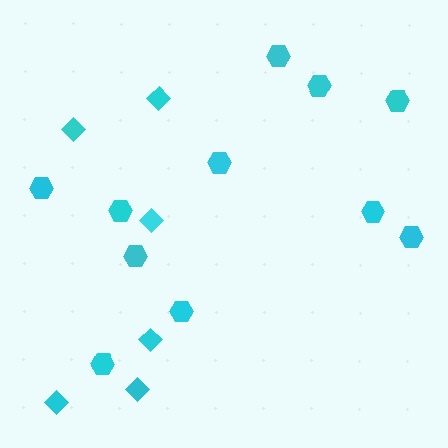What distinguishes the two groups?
There are 2 groups: one group of hexagons (11) and one group of diamonds (6).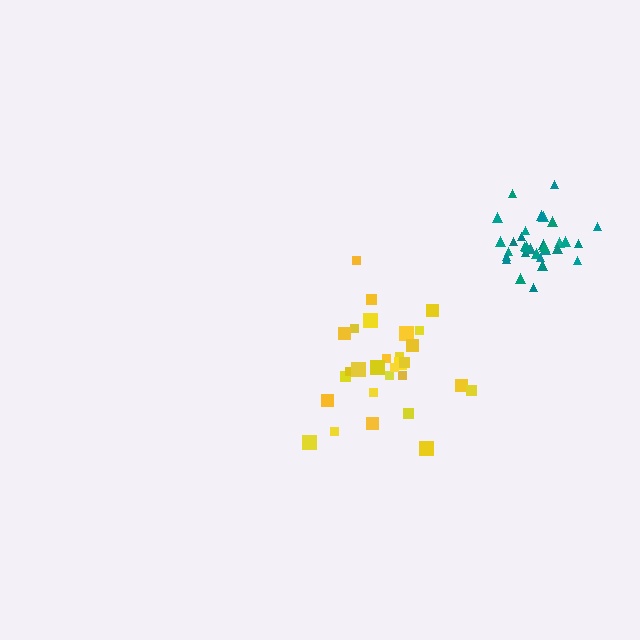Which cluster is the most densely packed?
Teal.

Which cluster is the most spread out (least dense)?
Yellow.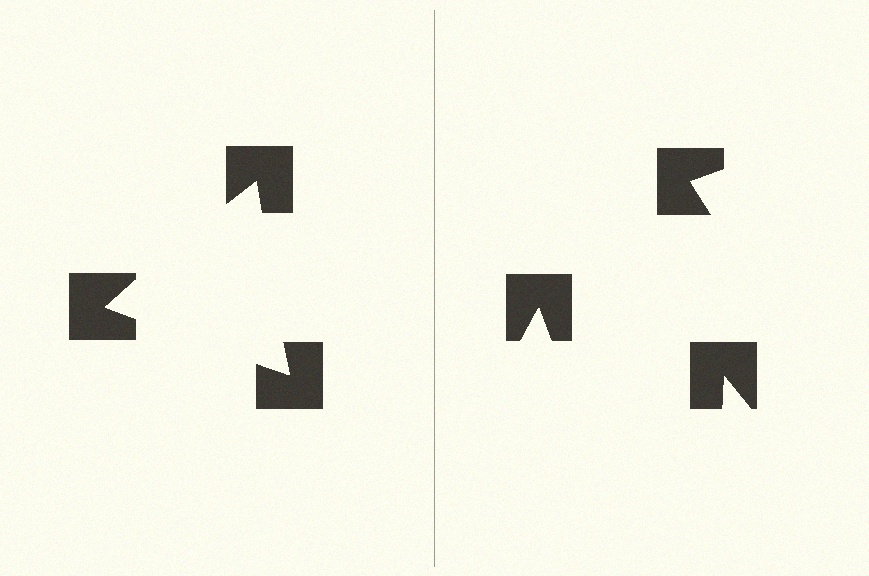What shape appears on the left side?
An illusory triangle.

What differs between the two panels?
The notched squares are positioned identically on both sides; only the wedge orientations differ. On the left they align to a triangle; on the right they are misaligned.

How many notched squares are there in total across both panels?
6 — 3 on each side.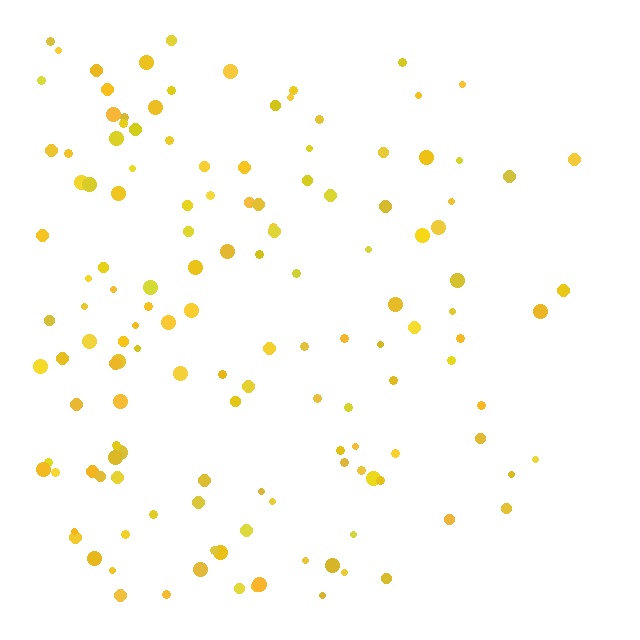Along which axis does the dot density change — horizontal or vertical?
Horizontal.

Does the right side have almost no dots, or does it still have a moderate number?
Still a moderate number, just noticeably fewer than the left.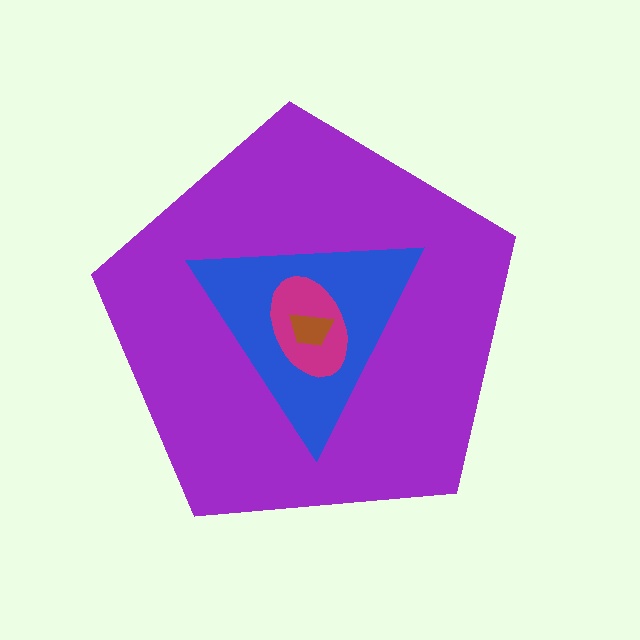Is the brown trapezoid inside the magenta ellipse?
Yes.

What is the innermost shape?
The brown trapezoid.